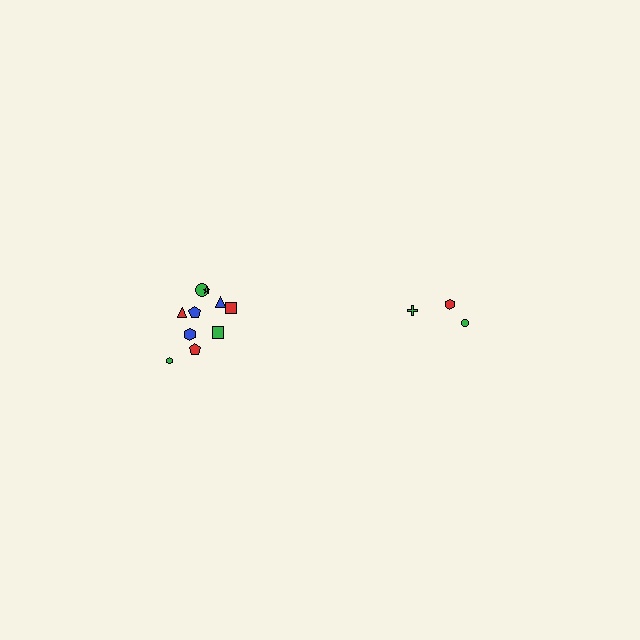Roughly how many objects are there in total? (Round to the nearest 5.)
Roughly 15 objects in total.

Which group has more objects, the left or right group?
The left group.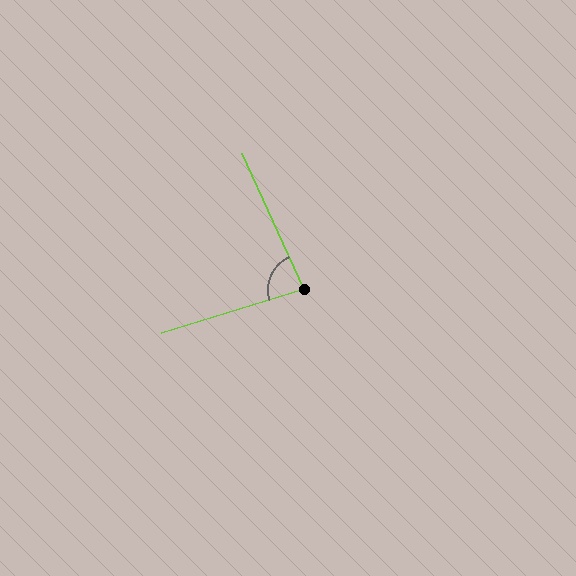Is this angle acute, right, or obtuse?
It is acute.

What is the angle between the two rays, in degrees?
Approximately 83 degrees.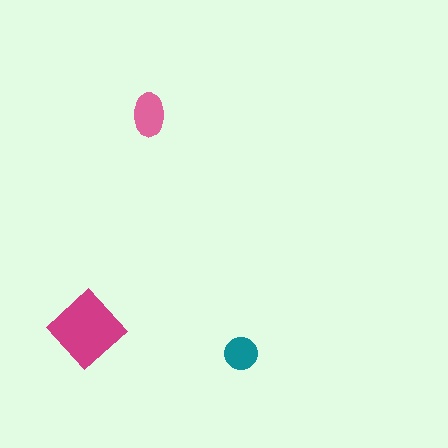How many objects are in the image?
There are 3 objects in the image.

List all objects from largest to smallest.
The magenta diamond, the pink ellipse, the teal circle.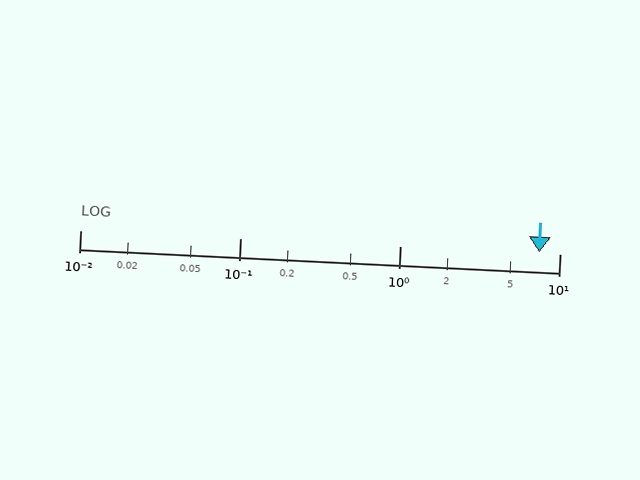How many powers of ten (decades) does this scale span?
The scale spans 3 decades, from 0.01 to 10.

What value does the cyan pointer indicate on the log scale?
The pointer indicates approximately 7.4.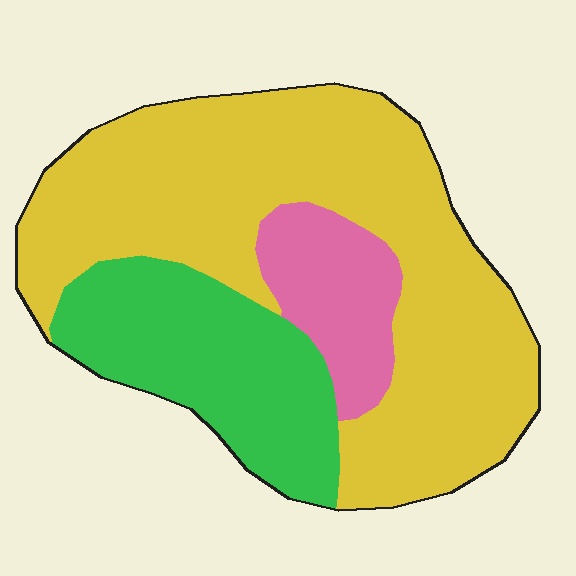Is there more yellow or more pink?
Yellow.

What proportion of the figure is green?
Green covers around 25% of the figure.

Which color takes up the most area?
Yellow, at roughly 60%.